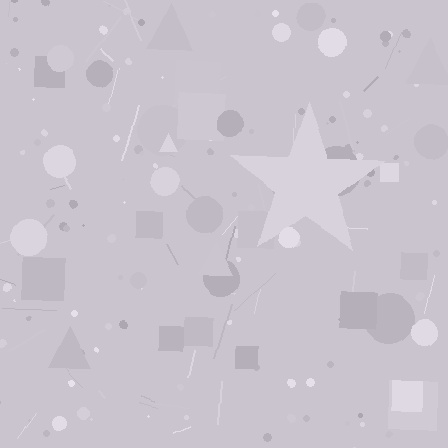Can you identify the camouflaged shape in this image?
The camouflaged shape is a star.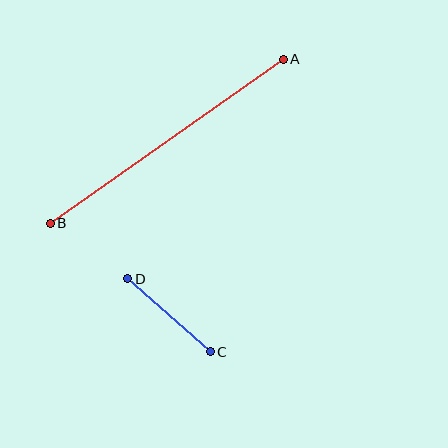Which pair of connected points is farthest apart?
Points A and B are farthest apart.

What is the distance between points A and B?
The distance is approximately 285 pixels.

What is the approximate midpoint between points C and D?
The midpoint is at approximately (169, 315) pixels.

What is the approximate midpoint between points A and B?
The midpoint is at approximately (167, 141) pixels.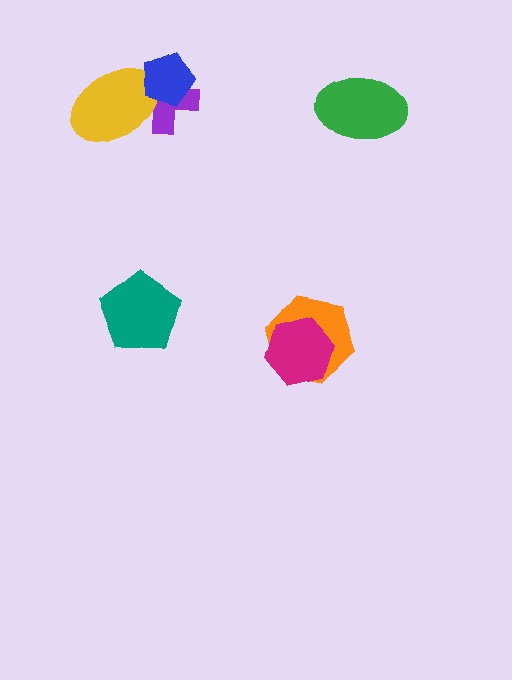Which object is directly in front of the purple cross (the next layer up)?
The yellow ellipse is directly in front of the purple cross.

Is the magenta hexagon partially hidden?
No, no other shape covers it.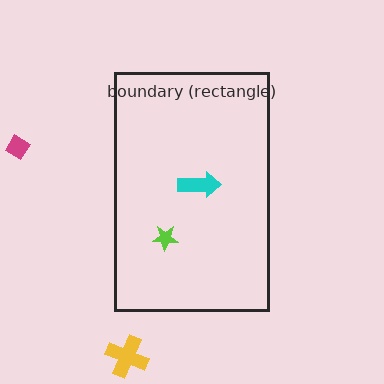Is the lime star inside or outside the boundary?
Inside.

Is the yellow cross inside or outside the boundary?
Outside.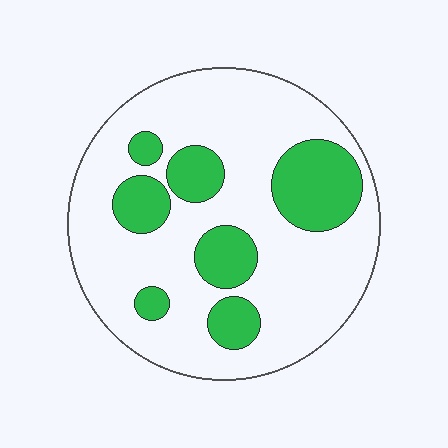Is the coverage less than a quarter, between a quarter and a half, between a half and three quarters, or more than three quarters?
Between a quarter and a half.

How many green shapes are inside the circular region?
7.